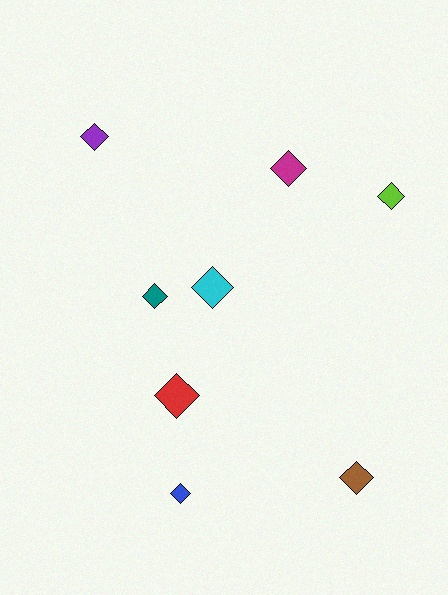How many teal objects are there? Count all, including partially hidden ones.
There is 1 teal object.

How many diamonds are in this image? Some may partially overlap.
There are 8 diamonds.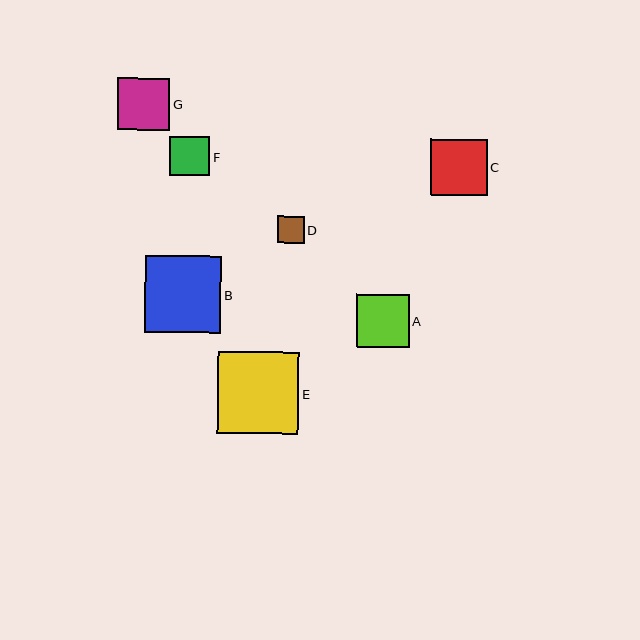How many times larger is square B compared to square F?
Square B is approximately 1.9 times the size of square F.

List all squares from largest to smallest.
From largest to smallest: E, B, C, A, G, F, D.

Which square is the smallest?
Square D is the smallest with a size of approximately 27 pixels.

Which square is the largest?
Square E is the largest with a size of approximately 82 pixels.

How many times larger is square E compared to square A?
Square E is approximately 1.6 times the size of square A.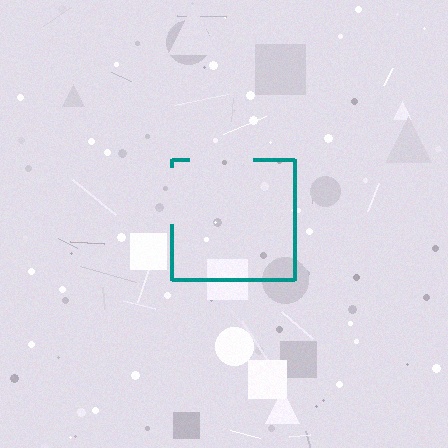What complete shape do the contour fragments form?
The contour fragments form a square.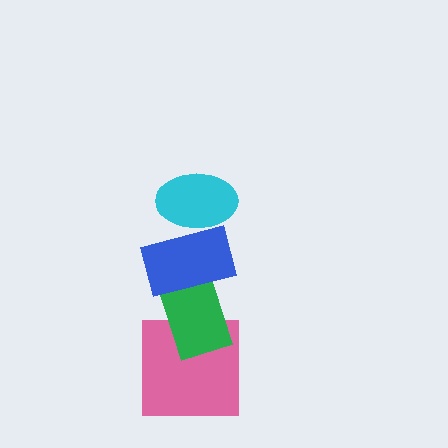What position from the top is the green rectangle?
The green rectangle is 3rd from the top.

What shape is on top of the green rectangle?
The blue rectangle is on top of the green rectangle.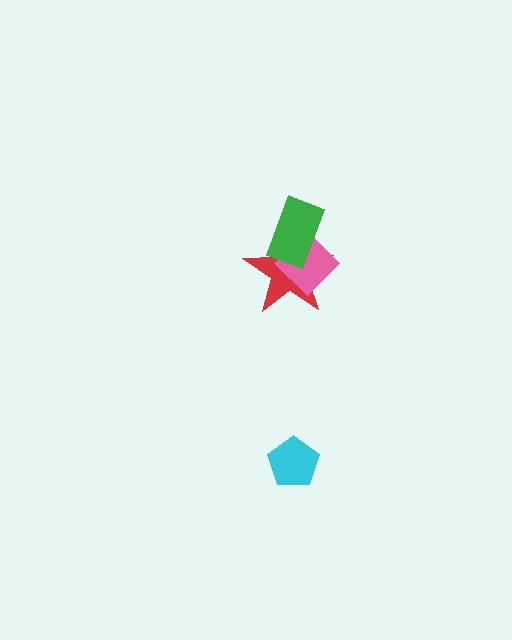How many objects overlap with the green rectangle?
2 objects overlap with the green rectangle.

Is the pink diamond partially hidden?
Yes, it is partially covered by another shape.